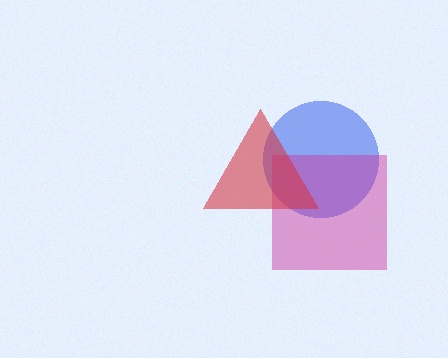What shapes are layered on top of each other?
The layered shapes are: a blue circle, a magenta square, a red triangle.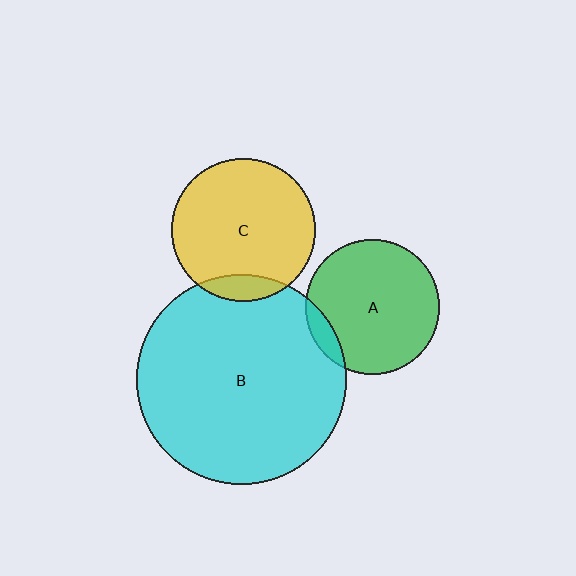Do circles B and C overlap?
Yes.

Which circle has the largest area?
Circle B (cyan).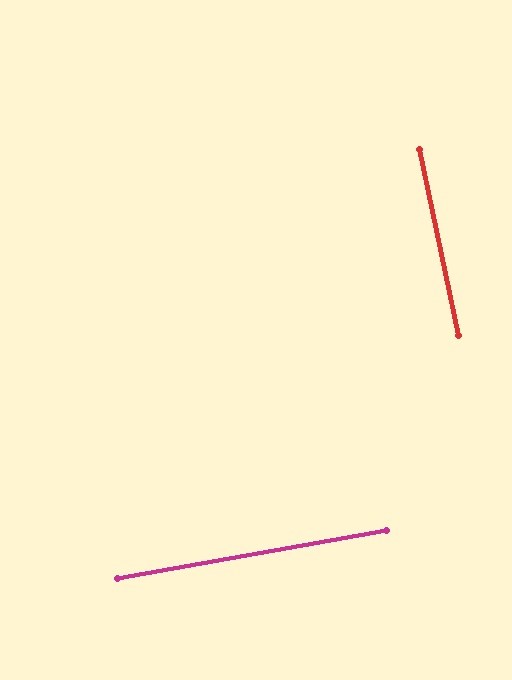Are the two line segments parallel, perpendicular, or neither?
Perpendicular — they meet at approximately 88°.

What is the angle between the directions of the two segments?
Approximately 88 degrees.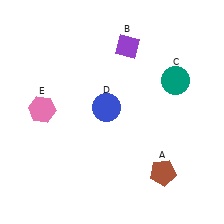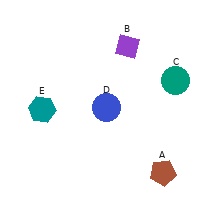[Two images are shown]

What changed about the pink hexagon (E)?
In Image 1, E is pink. In Image 2, it changed to teal.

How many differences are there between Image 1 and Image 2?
There is 1 difference between the two images.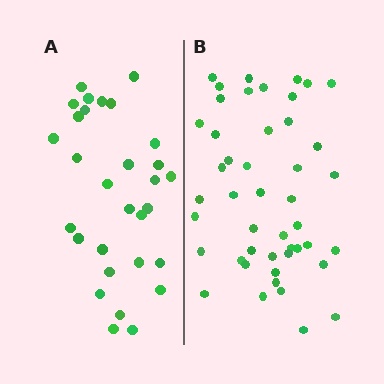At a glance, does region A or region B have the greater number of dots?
Region B (the right region) has more dots.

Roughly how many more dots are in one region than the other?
Region B has approximately 15 more dots than region A.